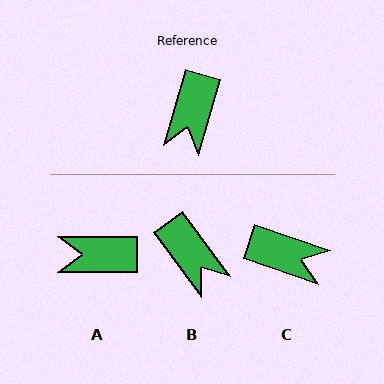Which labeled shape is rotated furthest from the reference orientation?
C, about 87 degrees away.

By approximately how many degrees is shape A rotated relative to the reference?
Approximately 74 degrees clockwise.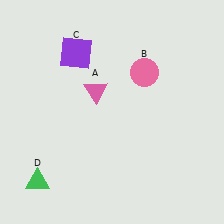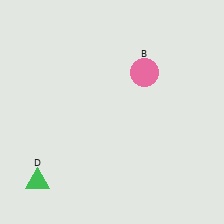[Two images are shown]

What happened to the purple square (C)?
The purple square (C) was removed in Image 2. It was in the top-left area of Image 1.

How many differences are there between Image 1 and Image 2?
There are 2 differences between the two images.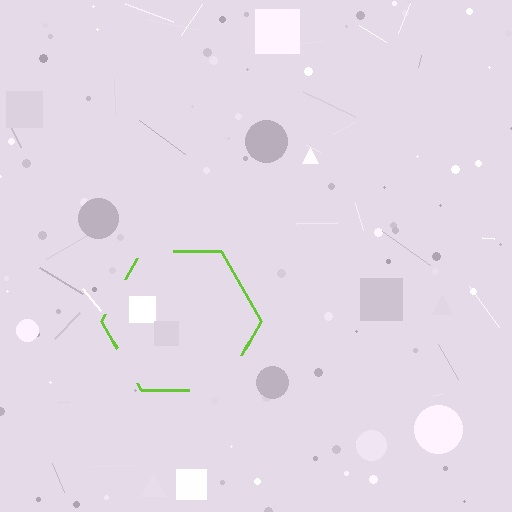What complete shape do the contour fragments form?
The contour fragments form a hexagon.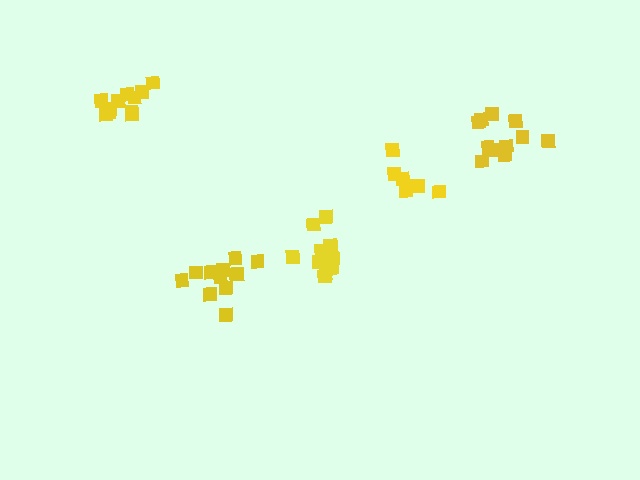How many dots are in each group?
Group 1: 11 dots, Group 2: 12 dots, Group 3: 12 dots, Group 4: 11 dots, Group 5: 8 dots (54 total).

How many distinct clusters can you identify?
There are 5 distinct clusters.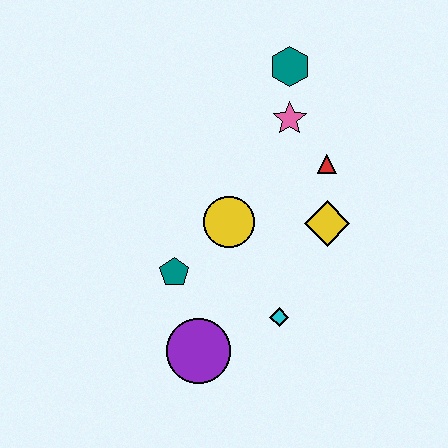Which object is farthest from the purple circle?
The teal hexagon is farthest from the purple circle.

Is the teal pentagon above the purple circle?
Yes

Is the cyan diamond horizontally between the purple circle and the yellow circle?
No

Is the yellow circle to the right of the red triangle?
No